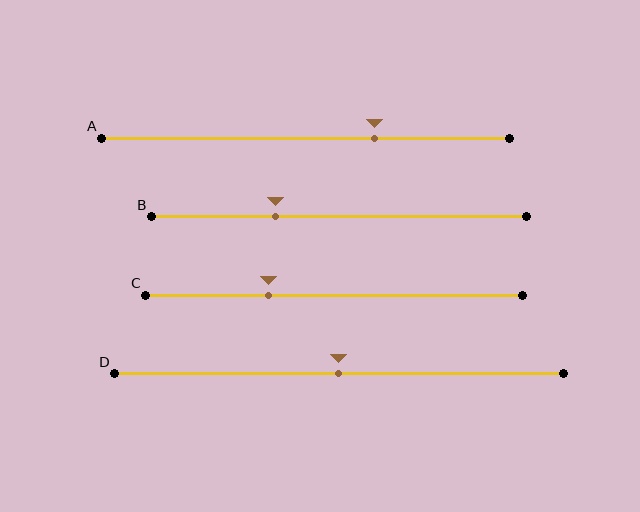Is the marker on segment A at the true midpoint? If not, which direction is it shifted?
No, the marker on segment A is shifted to the right by about 17% of the segment length.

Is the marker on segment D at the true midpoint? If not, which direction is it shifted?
Yes, the marker on segment D is at the true midpoint.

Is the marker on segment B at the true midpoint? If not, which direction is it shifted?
No, the marker on segment B is shifted to the left by about 17% of the segment length.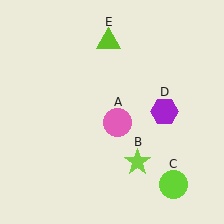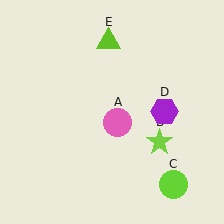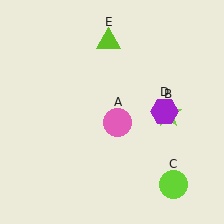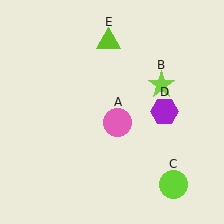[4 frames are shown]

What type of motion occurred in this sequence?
The lime star (object B) rotated counterclockwise around the center of the scene.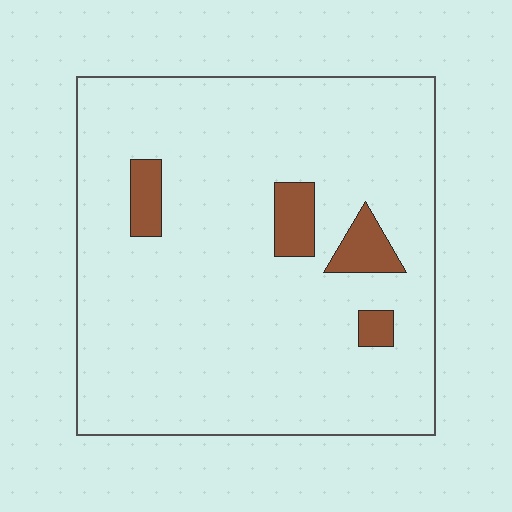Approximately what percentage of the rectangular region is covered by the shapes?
Approximately 10%.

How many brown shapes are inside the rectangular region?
4.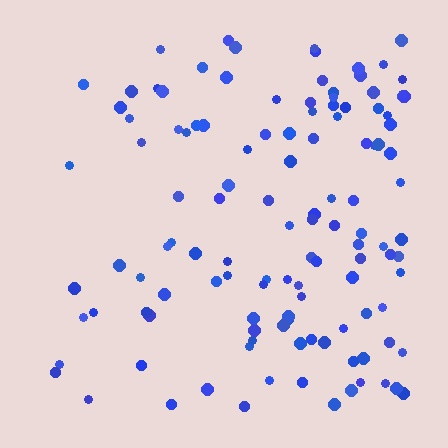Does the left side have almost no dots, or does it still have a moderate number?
Still a moderate number, just noticeably fewer than the right.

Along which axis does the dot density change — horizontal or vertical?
Horizontal.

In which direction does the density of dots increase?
From left to right, with the right side densest.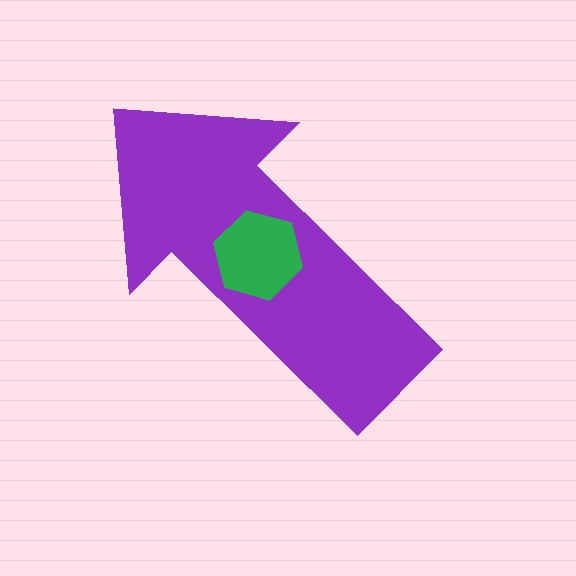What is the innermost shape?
The green hexagon.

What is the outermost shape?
The purple arrow.